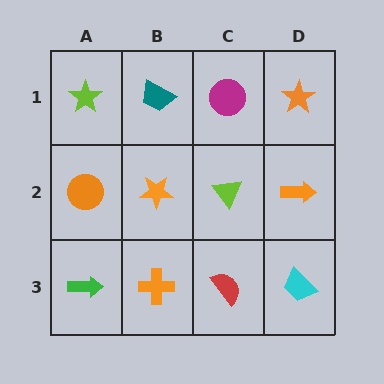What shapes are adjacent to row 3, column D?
An orange arrow (row 2, column D), a red semicircle (row 3, column C).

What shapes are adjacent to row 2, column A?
A lime star (row 1, column A), a green arrow (row 3, column A), an orange star (row 2, column B).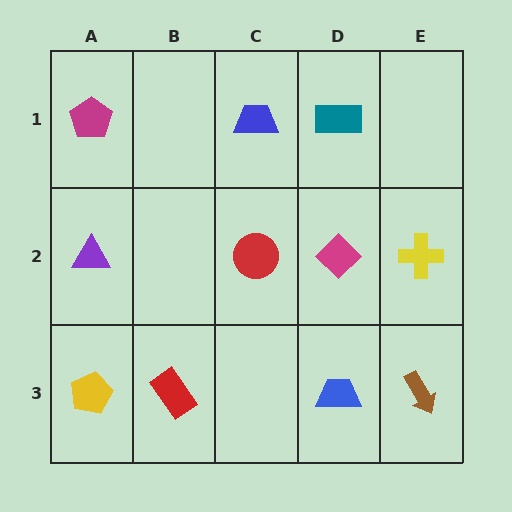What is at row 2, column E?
A yellow cross.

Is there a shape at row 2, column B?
No, that cell is empty.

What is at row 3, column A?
A yellow pentagon.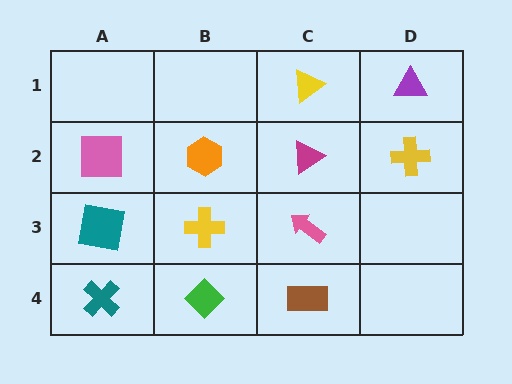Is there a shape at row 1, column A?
No, that cell is empty.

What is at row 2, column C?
A magenta triangle.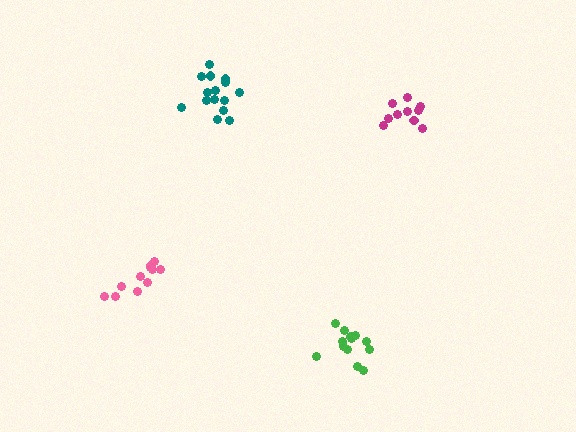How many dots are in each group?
Group 1: 11 dots, Group 2: 10 dots, Group 3: 15 dots, Group 4: 13 dots (49 total).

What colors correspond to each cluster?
The clusters are colored: pink, magenta, teal, green.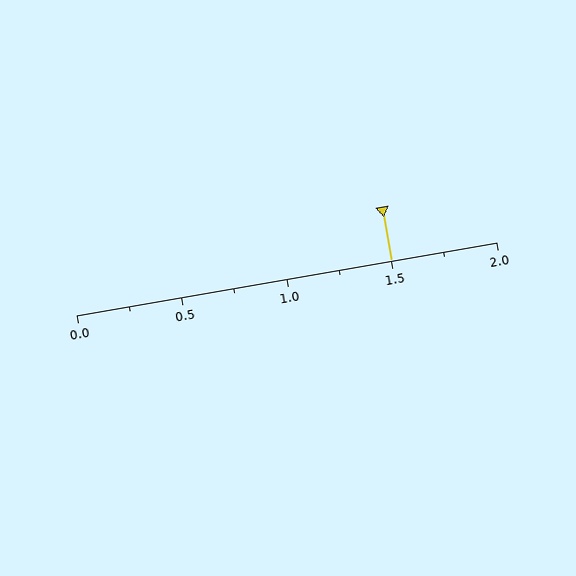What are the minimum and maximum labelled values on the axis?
The axis runs from 0.0 to 2.0.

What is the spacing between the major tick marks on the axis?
The major ticks are spaced 0.5 apart.